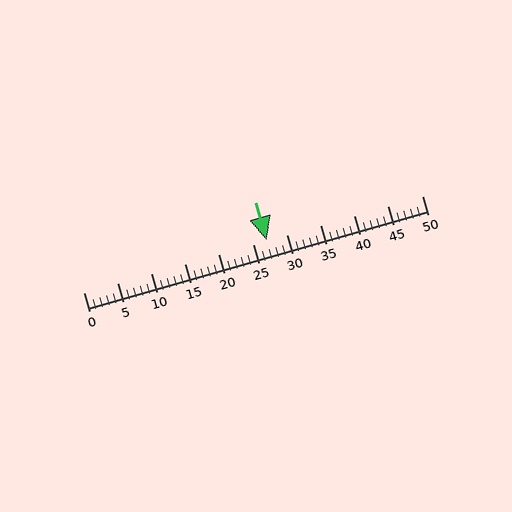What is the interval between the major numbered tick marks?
The major tick marks are spaced 5 units apart.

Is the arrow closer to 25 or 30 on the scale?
The arrow is closer to 25.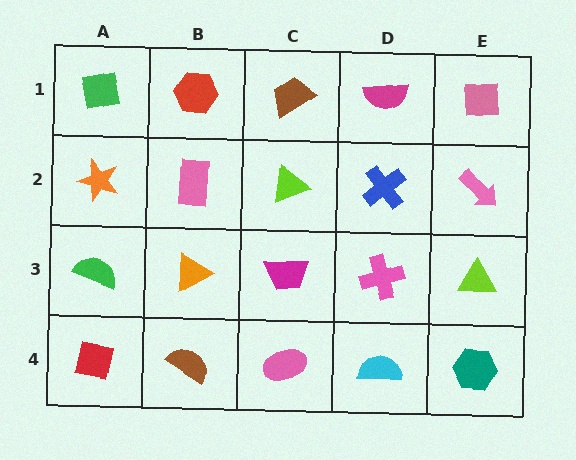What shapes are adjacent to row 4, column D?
A pink cross (row 3, column D), a pink ellipse (row 4, column C), a teal hexagon (row 4, column E).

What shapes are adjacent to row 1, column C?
A lime triangle (row 2, column C), a red hexagon (row 1, column B), a magenta semicircle (row 1, column D).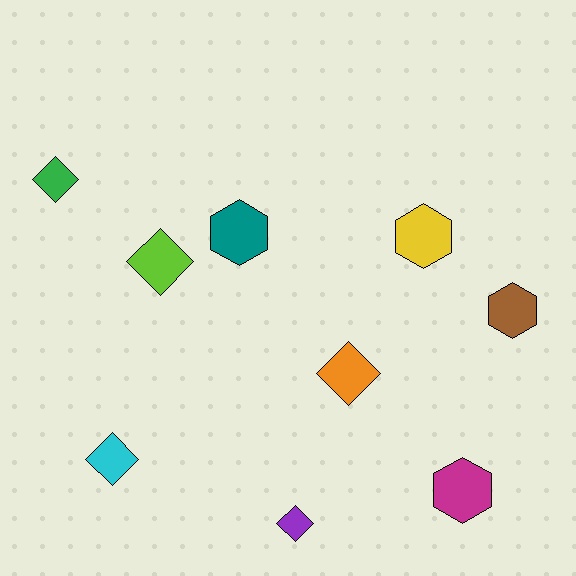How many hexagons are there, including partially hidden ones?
There are 4 hexagons.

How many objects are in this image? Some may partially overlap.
There are 9 objects.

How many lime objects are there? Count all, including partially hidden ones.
There is 1 lime object.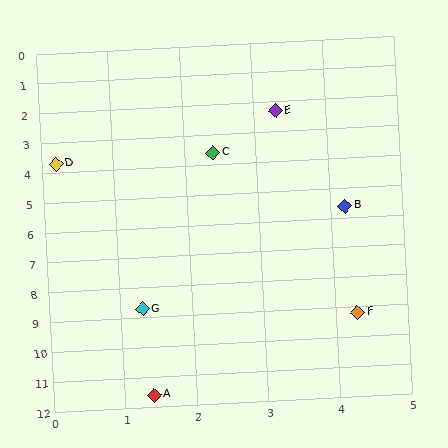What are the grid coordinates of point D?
Point D is at approximately (0.2, 3.7).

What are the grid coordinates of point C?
Point C is at approximately (2.4, 3.6).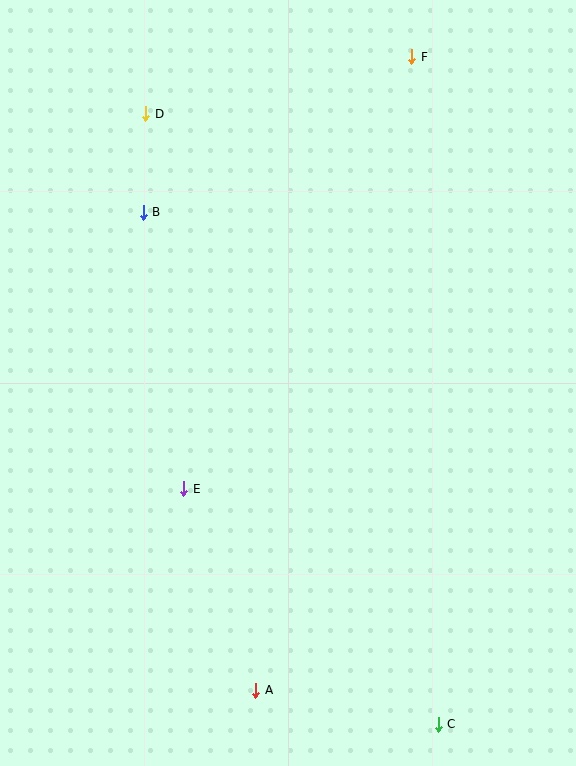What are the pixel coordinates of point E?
Point E is at (184, 489).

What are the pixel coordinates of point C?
Point C is at (438, 724).